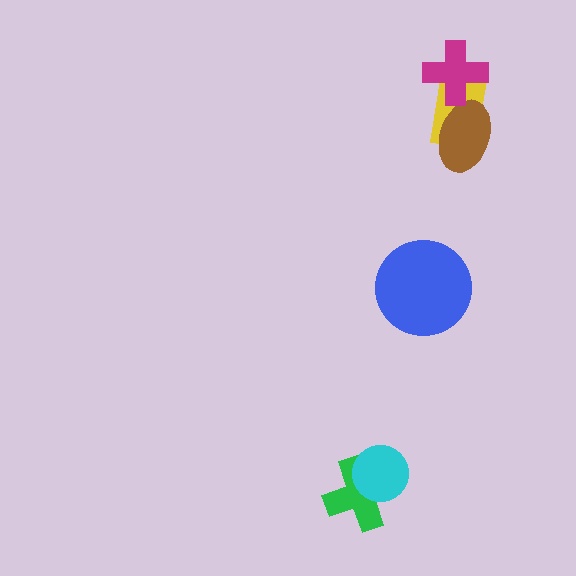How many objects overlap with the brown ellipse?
1 object overlaps with the brown ellipse.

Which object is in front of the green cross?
The cyan circle is in front of the green cross.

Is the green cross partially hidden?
Yes, it is partially covered by another shape.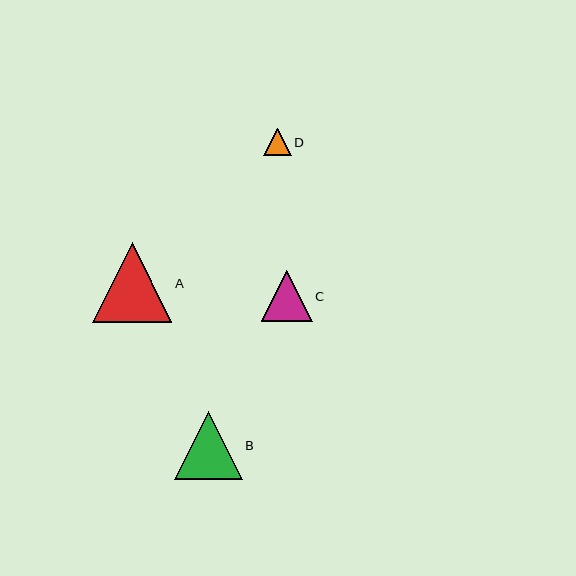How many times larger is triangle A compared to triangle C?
Triangle A is approximately 1.6 times the size of triangle C.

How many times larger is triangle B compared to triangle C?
Triangle B is approximately 1.3 times the size of triangle C.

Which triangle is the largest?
Triangle A is the largest with a size of approximately 80 pixels.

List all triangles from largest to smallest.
From largest to smallest: A, B, C, D.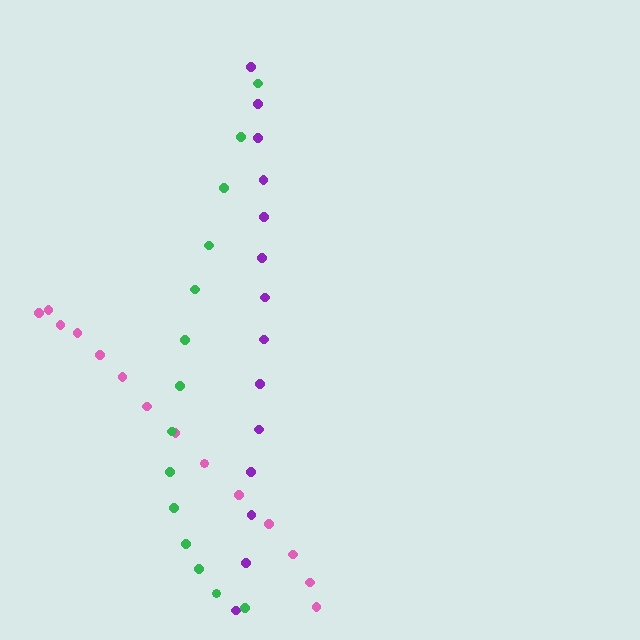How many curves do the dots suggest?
There are 3 distinct paths.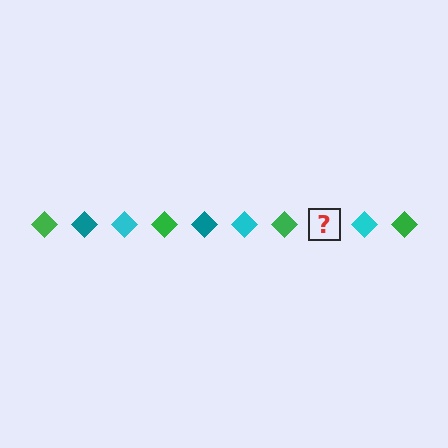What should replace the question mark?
The question mark should be replaced with a teal diamond.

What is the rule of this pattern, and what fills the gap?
The rule is that the pattern cycles through green, teal, cyan diamonds. The gap should be filled with a teal diamond.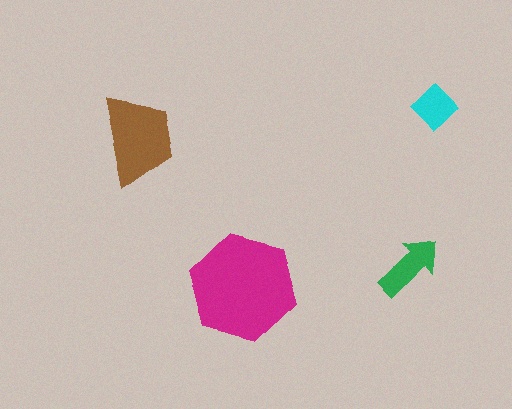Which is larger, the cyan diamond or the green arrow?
The green arrow.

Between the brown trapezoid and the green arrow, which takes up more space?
The brown trapezoid.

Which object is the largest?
The magenta hexagon.